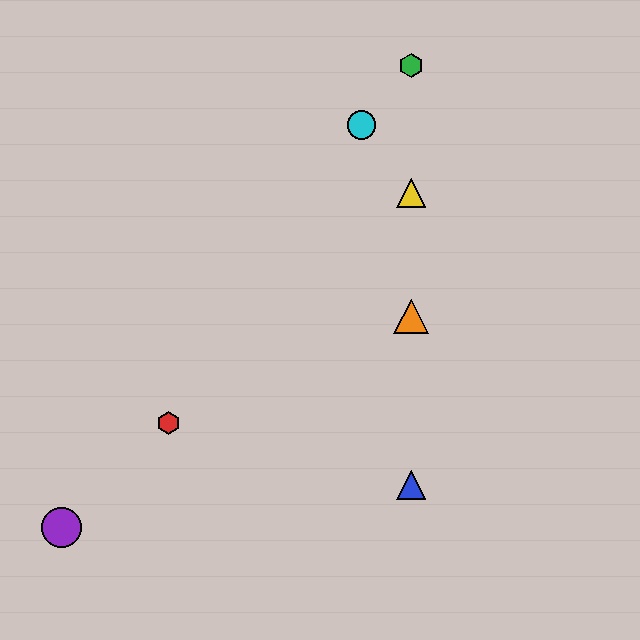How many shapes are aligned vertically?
4 shapes (the blue triangle, the green hexagon, the yellow triangle, the orange triangle) are aligned vertically.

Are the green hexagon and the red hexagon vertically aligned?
No, the green hexagon is at x≈411 and the red hexagon is at x≈169.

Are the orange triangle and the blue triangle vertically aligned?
Yes, both are at x≈411.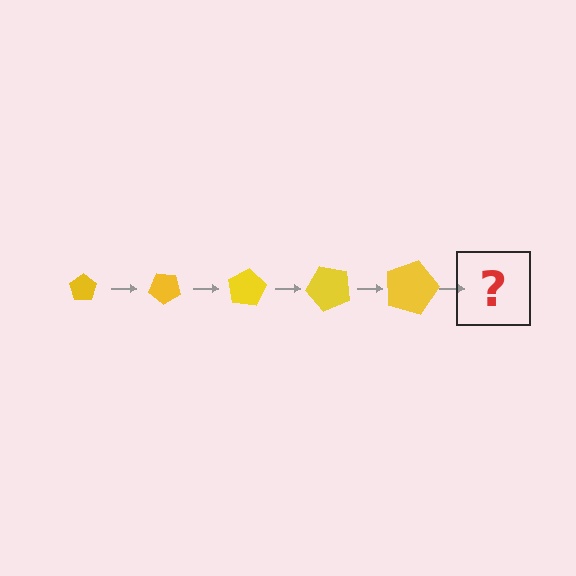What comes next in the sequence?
The next element should be a pentagon, larger than the previous one and rotated 200 degrees from the start.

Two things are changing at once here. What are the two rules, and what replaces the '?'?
The two rules are that the pentagon grows larger each step and it rotates 40 degrees each step. The '?' should be a pentagon, larger than the previous one and rotated 200 degrees from the start.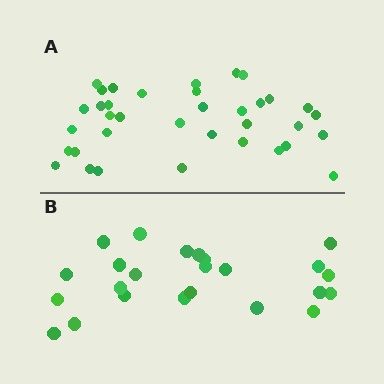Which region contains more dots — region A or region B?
Region A (the top region) has more dots.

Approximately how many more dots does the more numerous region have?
Region A has roughly 12 or so more dots than region B.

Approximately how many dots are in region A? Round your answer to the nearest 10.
About 40 dots. (The exact count is 36, which rounds to 40.)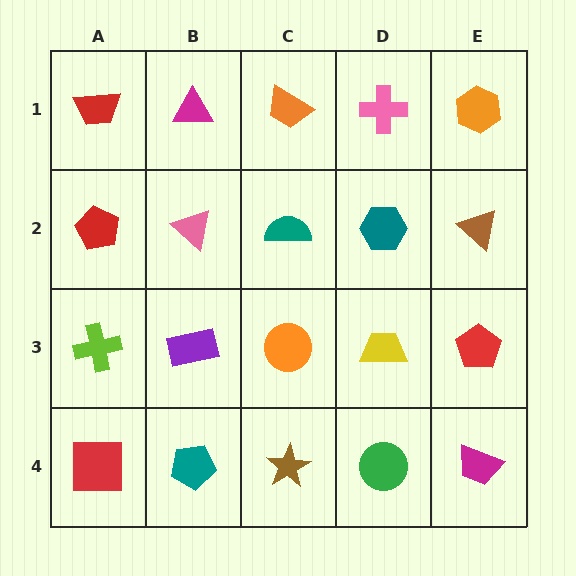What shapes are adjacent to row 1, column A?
A red pentagon (row 2, column A), a magenta triangle (row 1, column B).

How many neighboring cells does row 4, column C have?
3.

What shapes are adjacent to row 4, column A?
A lime cross (row 3, column A), a teal pentagon (row 4, column B).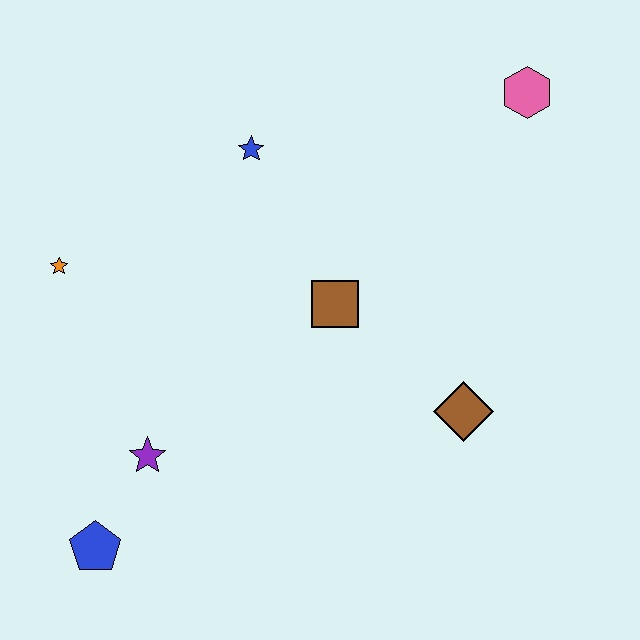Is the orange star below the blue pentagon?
No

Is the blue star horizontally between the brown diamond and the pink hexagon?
No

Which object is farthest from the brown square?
The blue pentagon is farthest from the brown square.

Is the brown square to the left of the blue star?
No